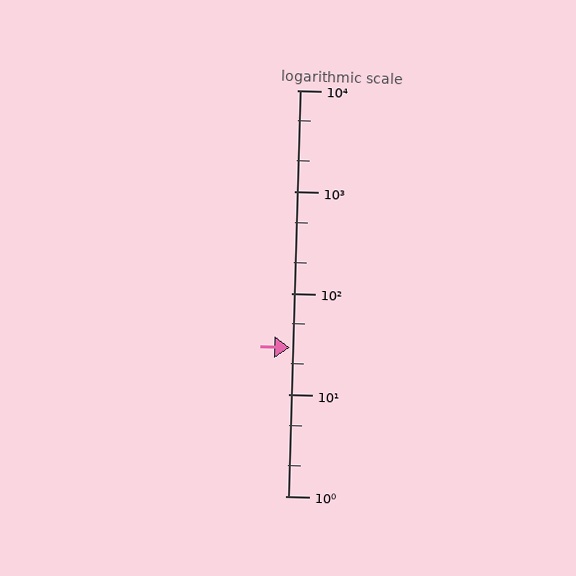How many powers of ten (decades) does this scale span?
The scale spans 4 decades, from 1 to 10000.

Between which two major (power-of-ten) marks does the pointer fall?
The pointer is between 10 and 100.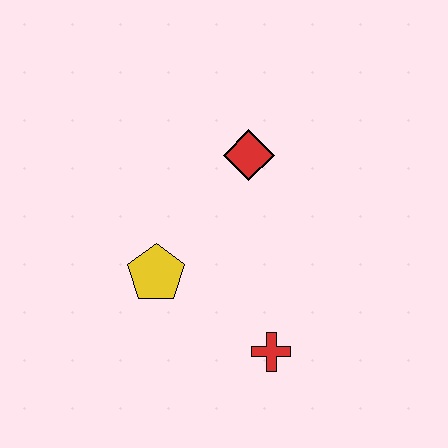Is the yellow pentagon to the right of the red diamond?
No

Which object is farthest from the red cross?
The red diamond is farthest from the red cross.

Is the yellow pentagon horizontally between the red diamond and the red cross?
No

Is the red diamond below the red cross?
No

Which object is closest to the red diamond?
The yellow pentagon is closest to the red diamond.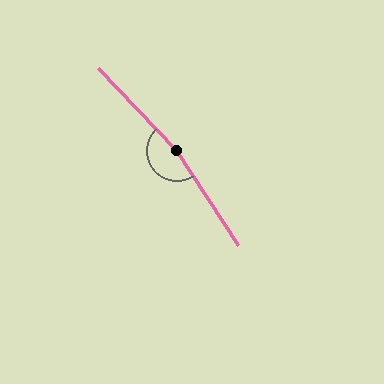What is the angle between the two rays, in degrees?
Approximately 169 degrees.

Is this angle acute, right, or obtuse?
It is obtuse.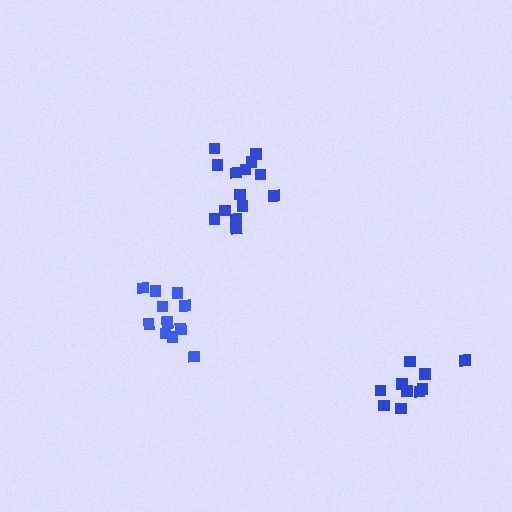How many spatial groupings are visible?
There are 3 spatial groupings.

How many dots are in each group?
Group 1: 14 dots, Group 2: 12 dots, Group 3: 10 dots (36 total).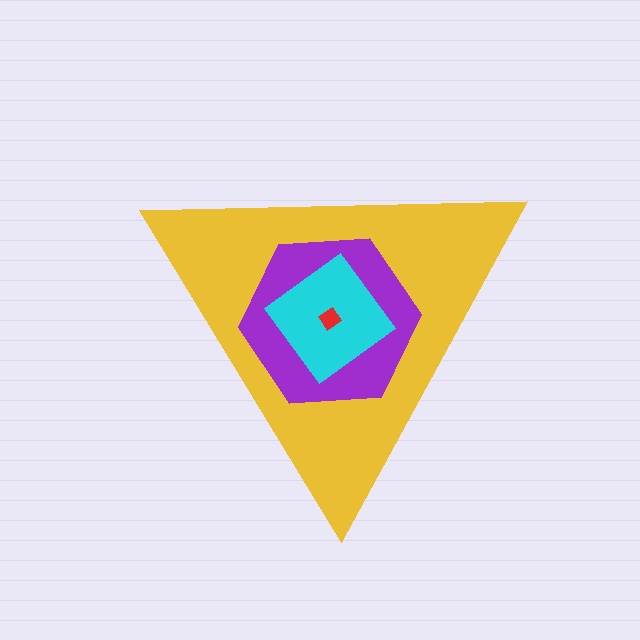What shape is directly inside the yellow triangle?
The purple hexagon.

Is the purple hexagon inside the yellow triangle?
Yes.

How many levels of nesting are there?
4.